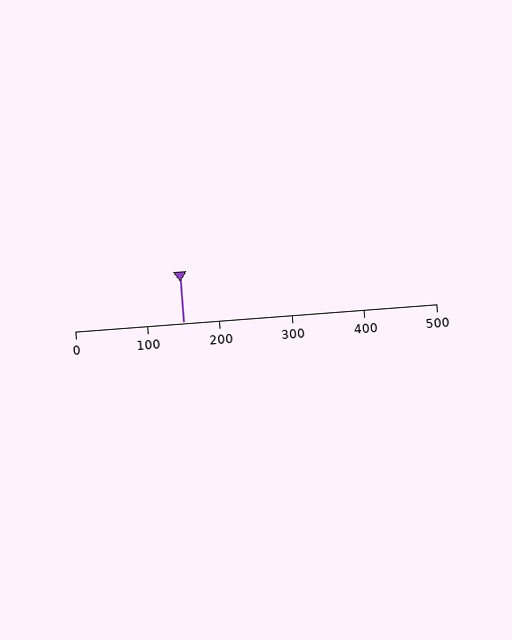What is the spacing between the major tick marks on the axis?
The major ticks are spaced 100 apart.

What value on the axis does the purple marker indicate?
The marker indicates approximately 150.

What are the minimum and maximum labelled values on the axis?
The axis runs from 0 to 500.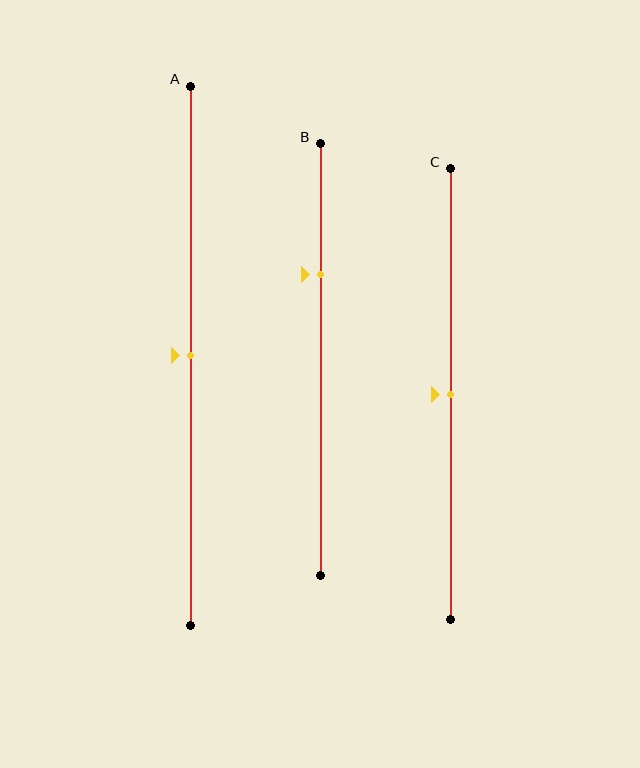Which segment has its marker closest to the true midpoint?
Segment A has its marker closest to the true midpoint.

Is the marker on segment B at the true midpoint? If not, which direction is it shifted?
No, the marker on segment B is shifted upward by about 20% of the segment length.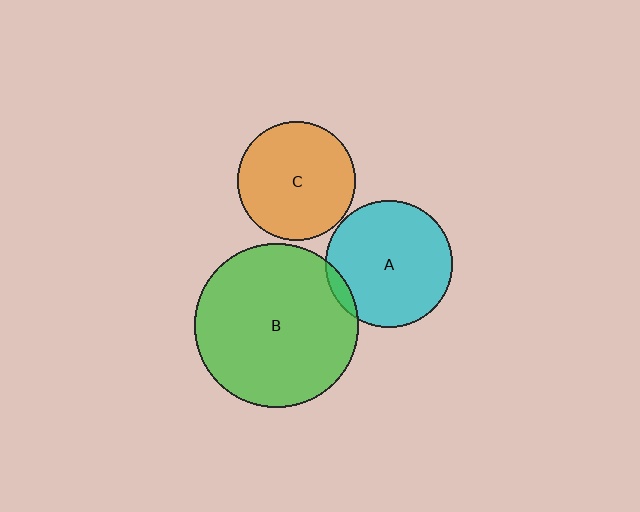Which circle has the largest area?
Circle B (green).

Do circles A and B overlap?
Yes.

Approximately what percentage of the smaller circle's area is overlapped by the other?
Approximately 5%.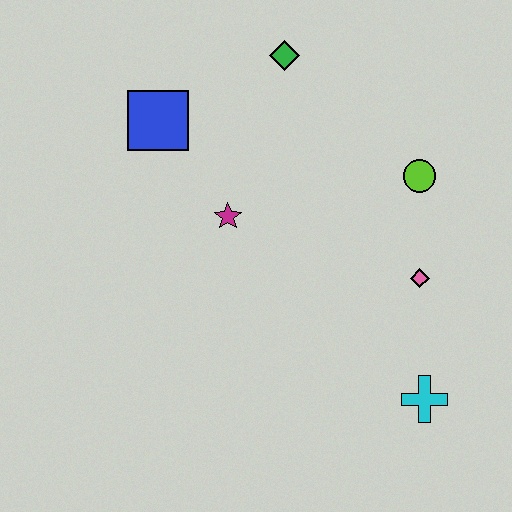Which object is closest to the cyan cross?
The pink diamond is closest to the cyan cross.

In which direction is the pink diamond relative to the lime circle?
The pink diamond is below the lime circle.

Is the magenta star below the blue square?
Yes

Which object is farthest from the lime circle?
The blue square is farthest from the lime circle.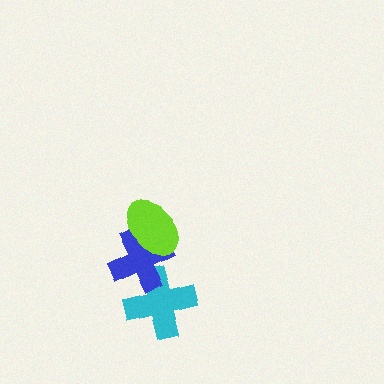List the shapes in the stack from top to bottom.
From top to bottom: the lime ellipse, the blue cross, the cyan cross.